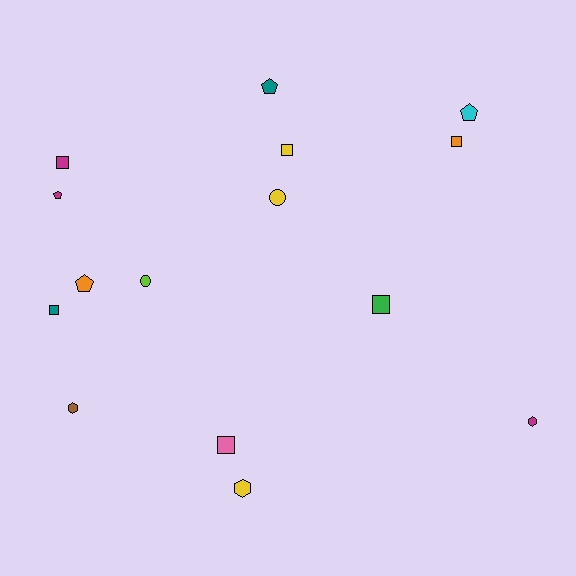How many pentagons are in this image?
There are 4 pentagons.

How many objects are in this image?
There are 15 objects.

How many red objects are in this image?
There are no red objects.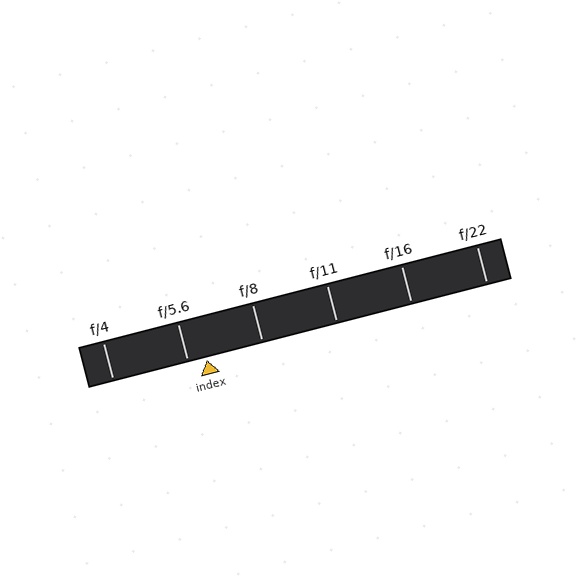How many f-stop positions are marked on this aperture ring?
There are 6 f-stop positions marked.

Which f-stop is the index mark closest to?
The index mark is closest to f/5.6.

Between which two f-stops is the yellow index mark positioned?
The index mark is between f/5.6 and f/8.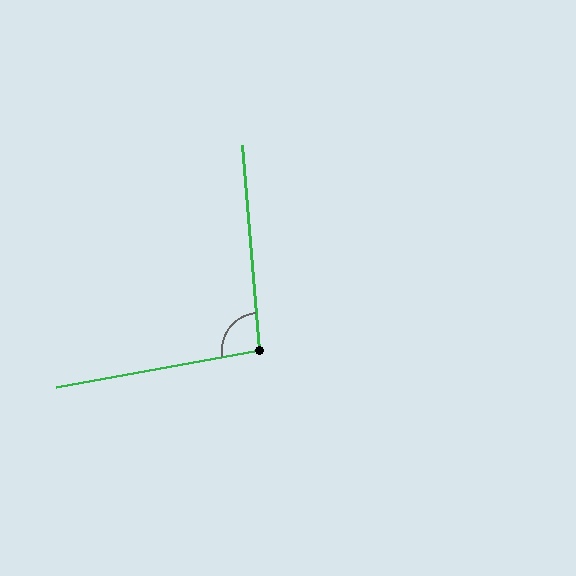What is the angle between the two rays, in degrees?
Approximately 96 degrees.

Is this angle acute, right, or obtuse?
It is obtuse.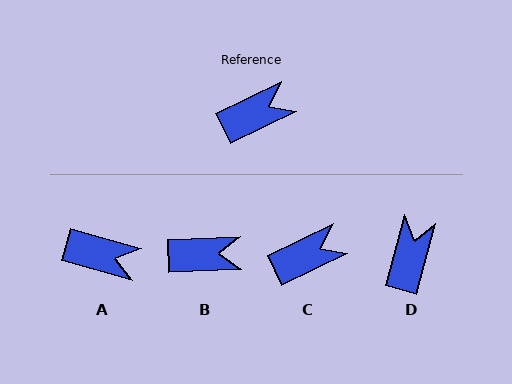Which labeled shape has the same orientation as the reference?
C.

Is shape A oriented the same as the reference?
No, it is off by about 41 degrees.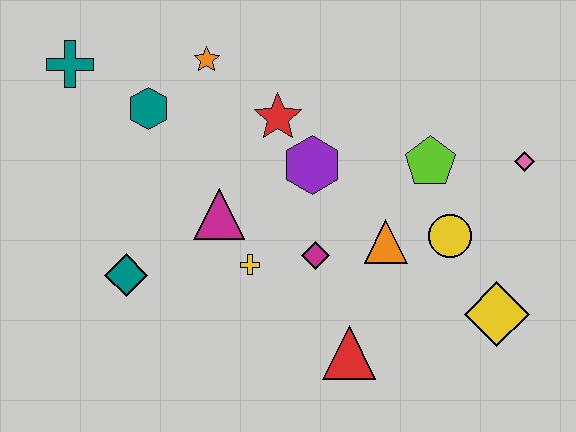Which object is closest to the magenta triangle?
The yellow cross is closest to the magenta triangle.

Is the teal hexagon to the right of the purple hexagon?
No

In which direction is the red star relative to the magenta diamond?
The red star is above the magenta diamond.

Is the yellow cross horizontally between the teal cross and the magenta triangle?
No